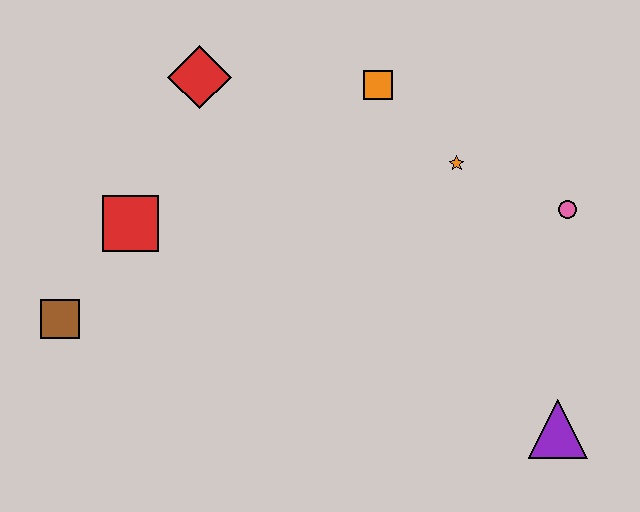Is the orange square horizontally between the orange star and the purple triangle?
No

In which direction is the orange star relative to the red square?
The orange star is to the right of the red square.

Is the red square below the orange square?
Yes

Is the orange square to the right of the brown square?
Yes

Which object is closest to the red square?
The brown square is closest to the red square.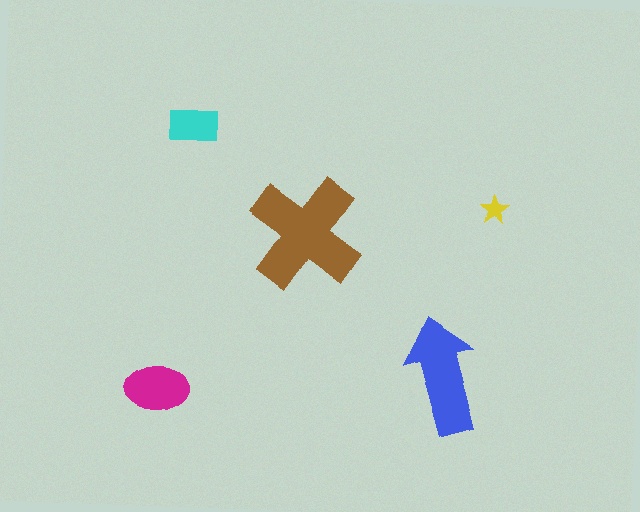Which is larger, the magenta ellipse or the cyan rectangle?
The magenta ellipse.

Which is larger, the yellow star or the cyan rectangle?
The cyan rectangle.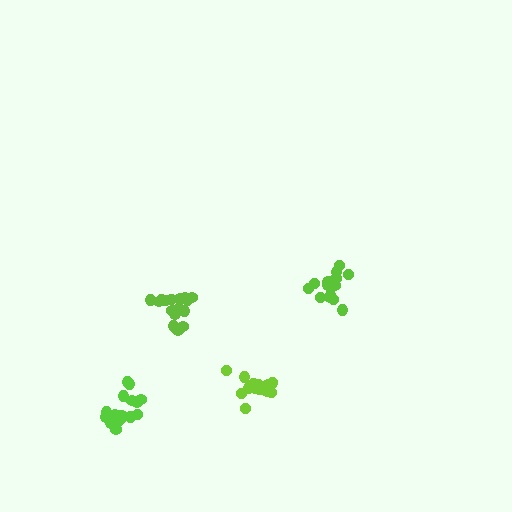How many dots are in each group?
Group 1: 18 dots, Group 2: 17 dots, Group 3: 15 dots, Group 4: 20 dots (70 total).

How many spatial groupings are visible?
There are 4 spatial groupings.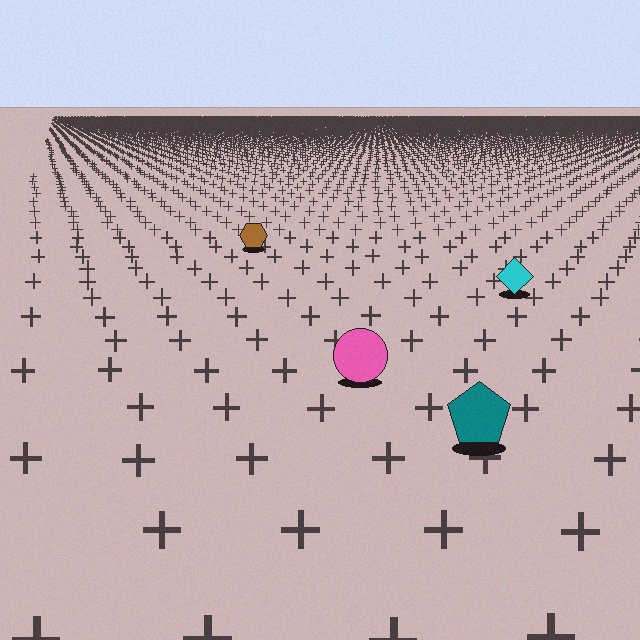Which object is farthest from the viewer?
The brown hexagon is farthest from the viewer. It appears smaller and the ground texture around it is denser.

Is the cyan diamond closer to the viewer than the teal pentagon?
No. The teal pentagon is closer — you can tell from the texture gradient: the ground texture is coarser near it.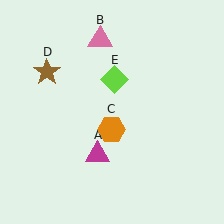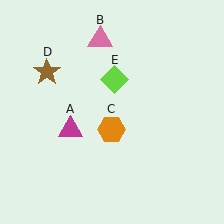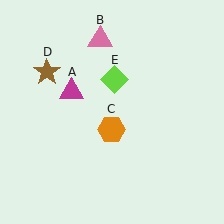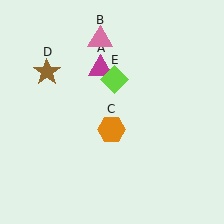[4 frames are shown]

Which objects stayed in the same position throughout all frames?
Pink triangle (object B) and orange hexagon (object C) and brown star (object D) and lime diamond (object E) remained stationary.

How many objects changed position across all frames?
1 object changed position: magenta triangle (object A).